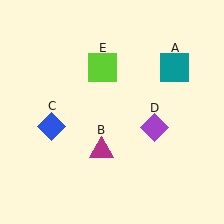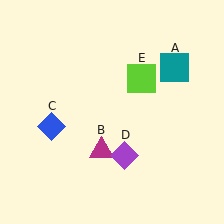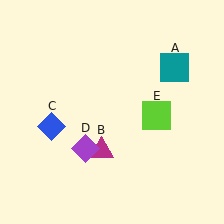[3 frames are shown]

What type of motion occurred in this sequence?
The purple diamond (object D), lime square (object E) rotated clockwise around the center of the scene.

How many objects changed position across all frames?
2 objects changed position: purple diamond (object D), lime square (object E).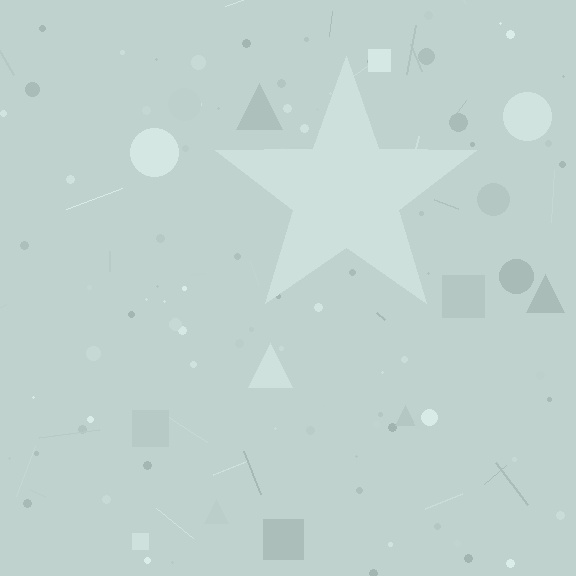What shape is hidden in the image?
A star is hidden in the image.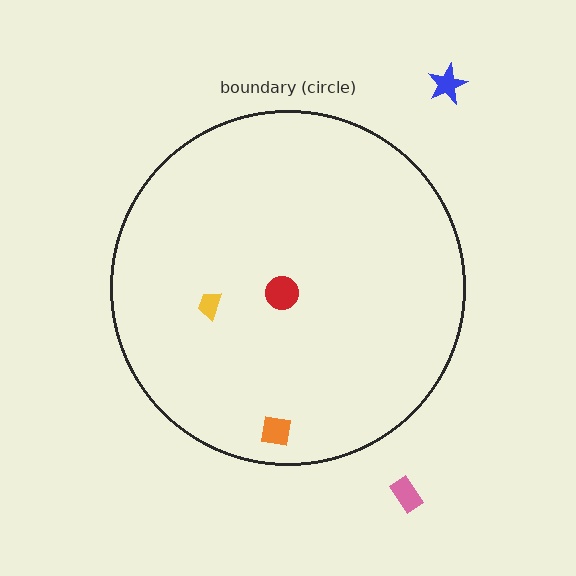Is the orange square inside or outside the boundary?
Inside.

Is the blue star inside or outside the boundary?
Outside.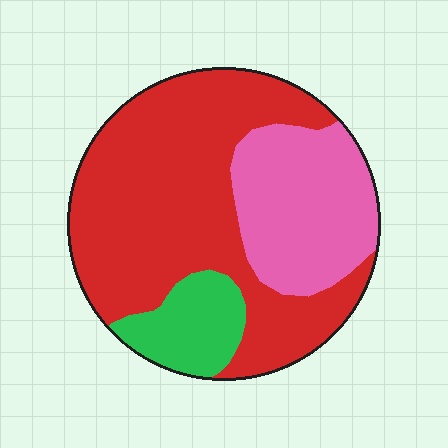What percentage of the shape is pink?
Pink covers around 25% of the shape.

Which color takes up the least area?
Green, at roughly 10%.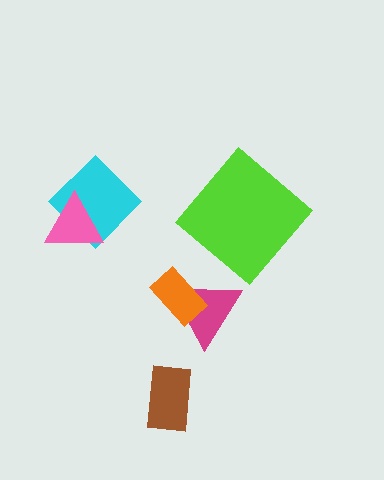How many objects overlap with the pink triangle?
1 object overlaps with the pink triangle.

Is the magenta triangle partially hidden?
Yes, it is partially covered by another shape.